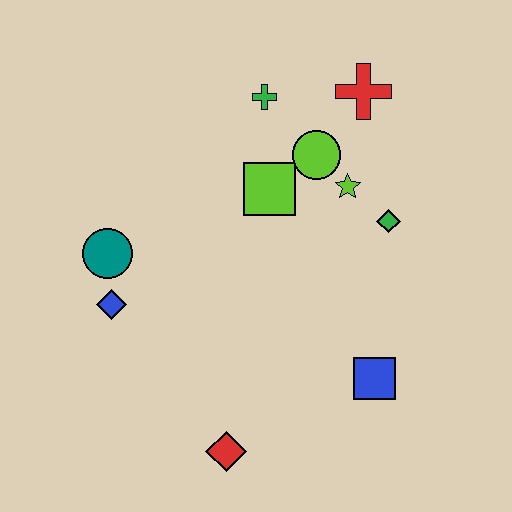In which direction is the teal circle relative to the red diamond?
The teal circle is above the red diamond.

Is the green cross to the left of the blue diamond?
No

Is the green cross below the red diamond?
No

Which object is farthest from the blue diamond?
The red cross is farthest from the blue diamond.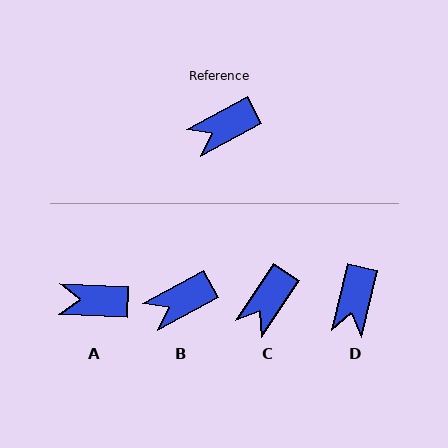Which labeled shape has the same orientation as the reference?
B.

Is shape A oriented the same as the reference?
No, it is off by about 31 degrees.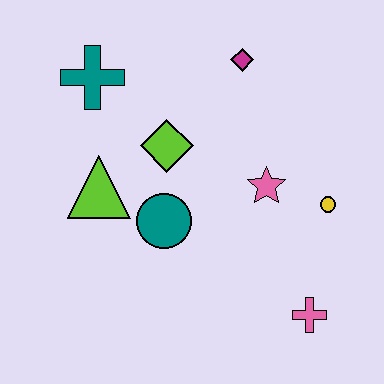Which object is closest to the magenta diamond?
The lime diamond is closest to the magenta diamond.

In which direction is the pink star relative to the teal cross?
The pink star is to the right of the teal cross.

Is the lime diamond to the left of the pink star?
Yes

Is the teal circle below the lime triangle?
Yes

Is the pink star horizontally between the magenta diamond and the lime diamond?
No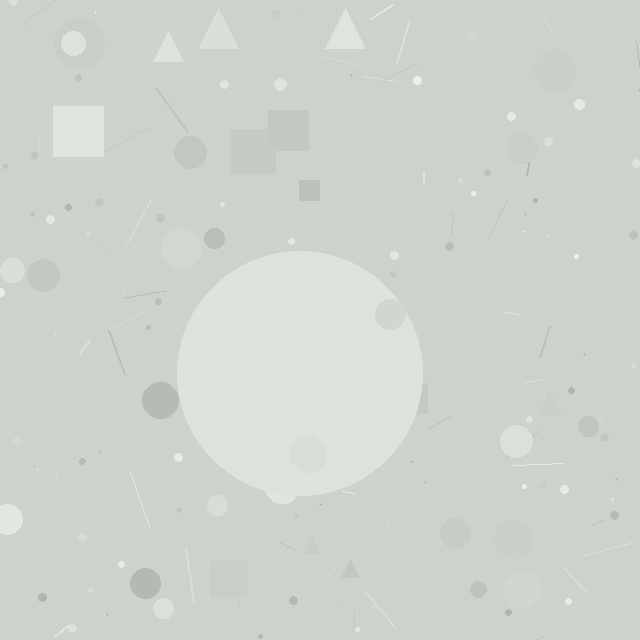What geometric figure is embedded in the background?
A circle is embedded in the background.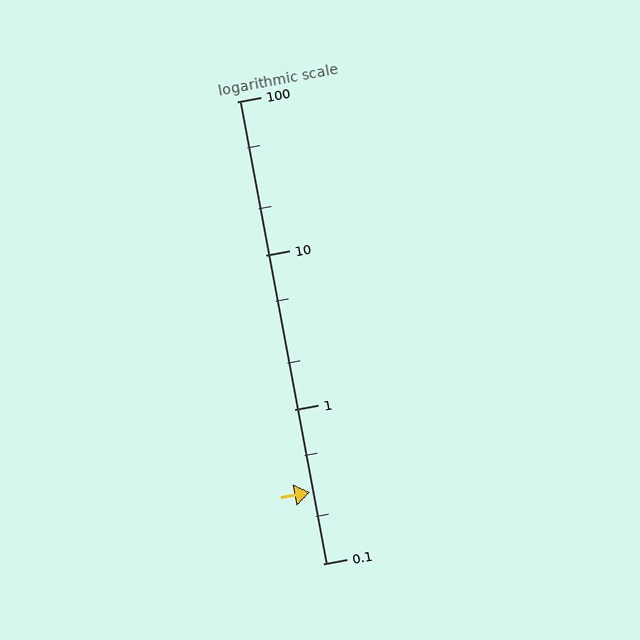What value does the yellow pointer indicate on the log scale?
The pointer indicates approximately 0.29.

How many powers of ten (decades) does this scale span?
The scale spans 3 decades, from 0.1 to 100.